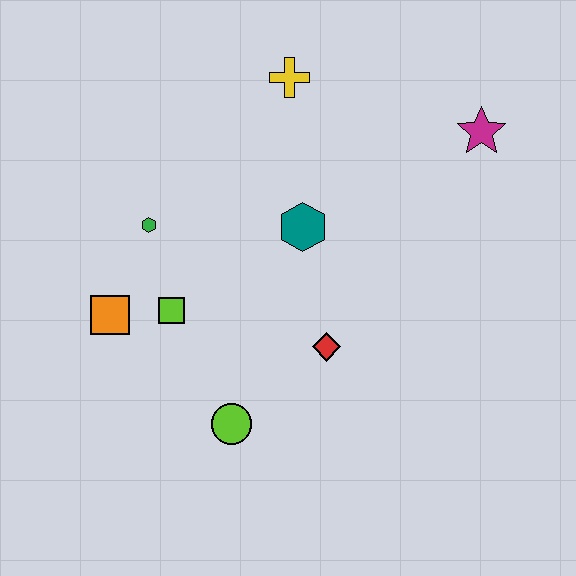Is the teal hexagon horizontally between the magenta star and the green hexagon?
Yes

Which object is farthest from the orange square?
The magenta star is farthest from the orange square.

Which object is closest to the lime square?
The orange square is closest to the lime square.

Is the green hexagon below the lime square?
No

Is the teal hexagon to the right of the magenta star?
No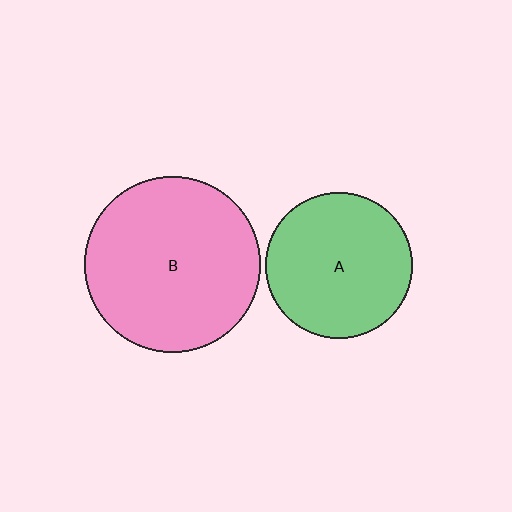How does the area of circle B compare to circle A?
Approximately 1.4 times.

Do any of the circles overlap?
No, none of the circles overlap.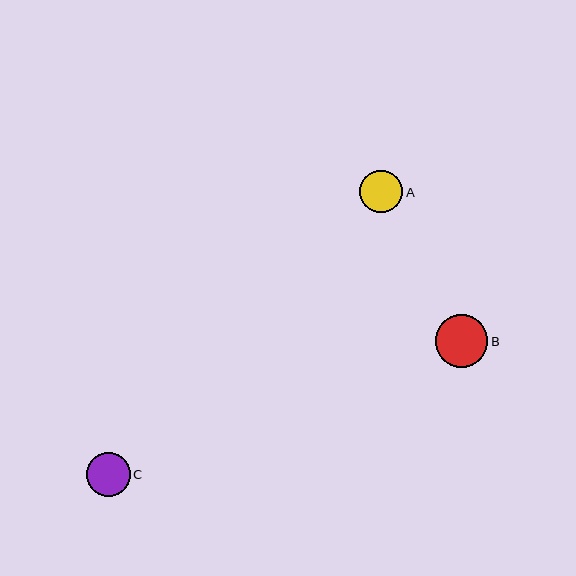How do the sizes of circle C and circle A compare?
Circle C and circle A are approximately the same size.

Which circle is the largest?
Circle B is the largest with a size of approximately 53 pixels.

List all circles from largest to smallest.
From largest to smallest: B, C, A.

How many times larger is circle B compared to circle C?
Circle B is approximately 1.2 times the size of circle C.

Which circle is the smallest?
Circle A is the smallest with a size of approximately 43 pixels.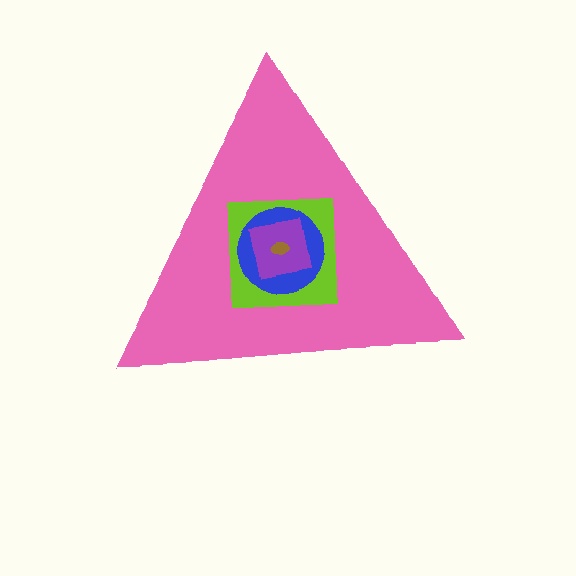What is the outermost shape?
The pink triangle.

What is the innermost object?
The brown ellipse.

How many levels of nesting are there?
5.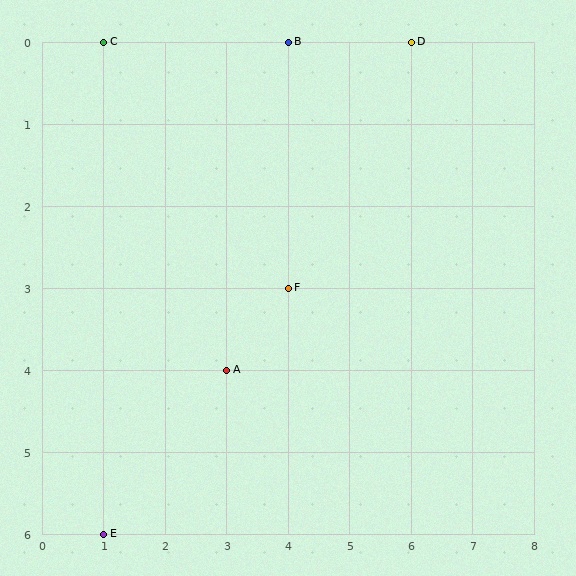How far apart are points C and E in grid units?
Points C and E are 6 rows apart.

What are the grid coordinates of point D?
Point D is at grid coordinates (6, 0).